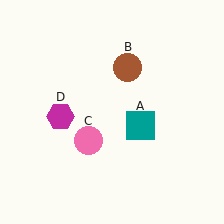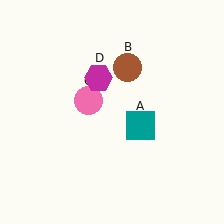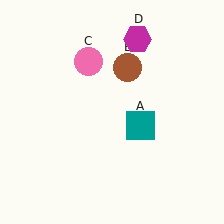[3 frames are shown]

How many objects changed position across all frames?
2 objects changed position: pink circle (object C), magenta hexagon (object D).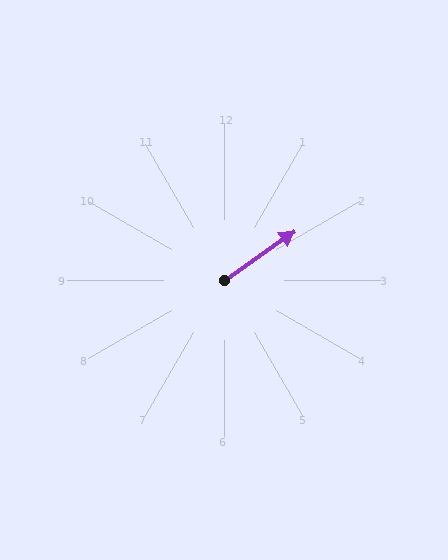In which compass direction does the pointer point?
Northeast.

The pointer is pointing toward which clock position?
Roughly 2 o'clock.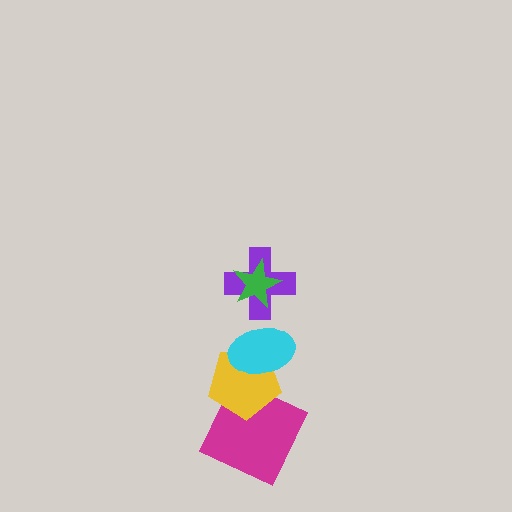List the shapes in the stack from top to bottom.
From top to bottom: the green star, the purple cross, the cyan ellipse, the yellow pentagon, the magenta square.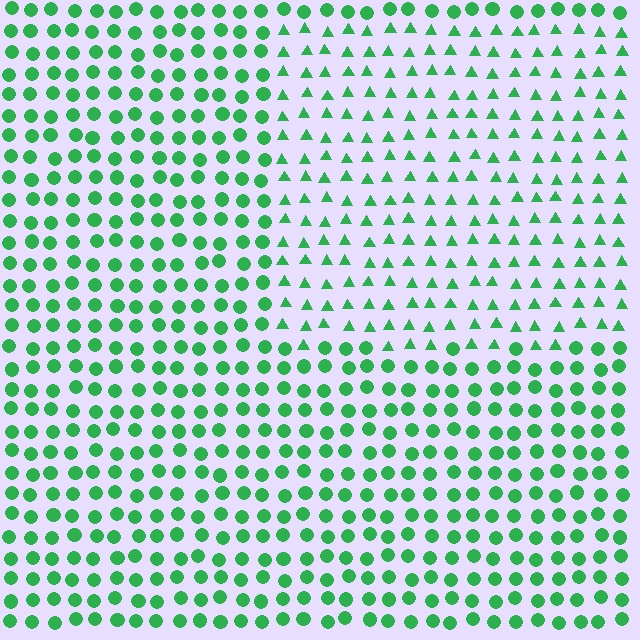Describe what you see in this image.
The image is filled with small green elements arranged in a uniform grid. A rectangle-shaped region contains triangles, while the surrounding area contains circles. The boundary is defined purely by the change in element shape.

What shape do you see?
I see a rectangle.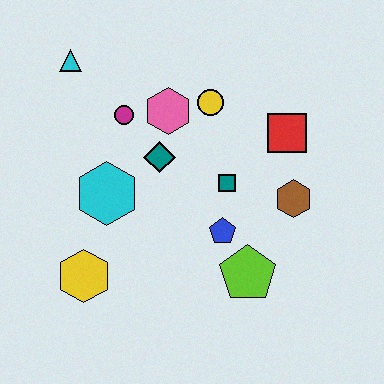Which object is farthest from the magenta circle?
The lime pentagon is farthest from the magenta circle.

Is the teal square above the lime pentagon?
Yes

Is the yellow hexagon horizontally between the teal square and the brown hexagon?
No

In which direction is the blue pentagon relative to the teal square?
The blue pentagon is below the teal square.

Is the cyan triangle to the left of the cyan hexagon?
Yes